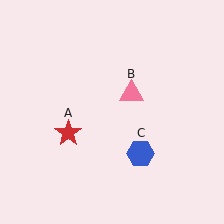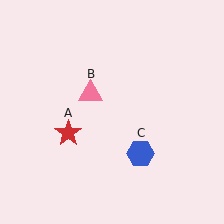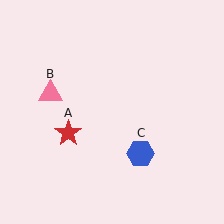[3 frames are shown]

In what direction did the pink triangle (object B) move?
The pink triangle (object B) moved left.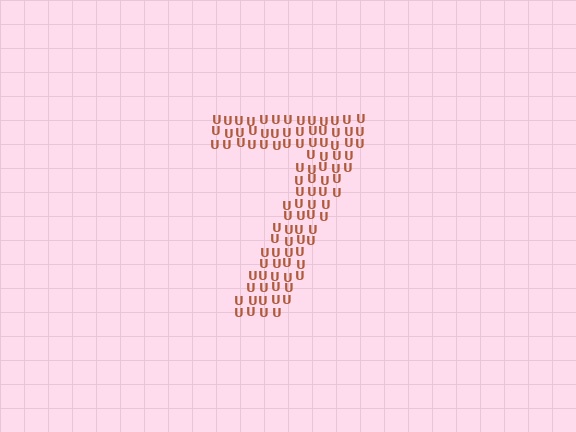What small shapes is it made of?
It is made of small letter U's.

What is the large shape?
The large shape is the digit 7.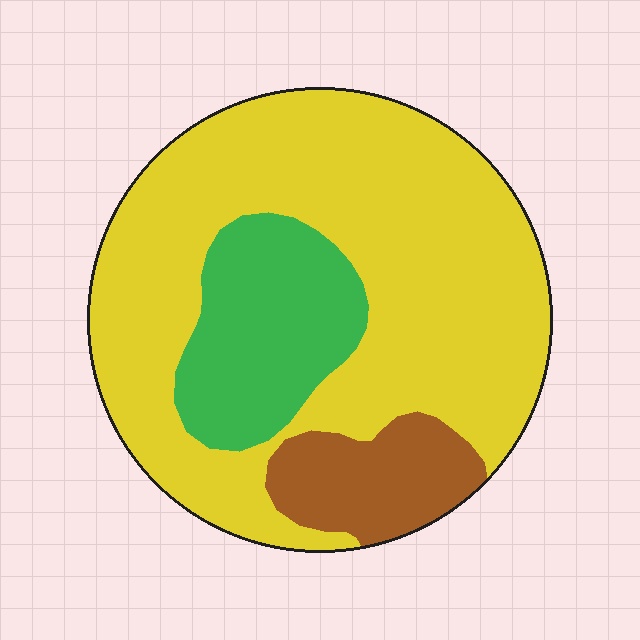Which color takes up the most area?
Yellow, at roughly 70%.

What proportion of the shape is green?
Green takes up about one fifth (1/5) of the shape.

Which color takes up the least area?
Brown, at roughly 10%.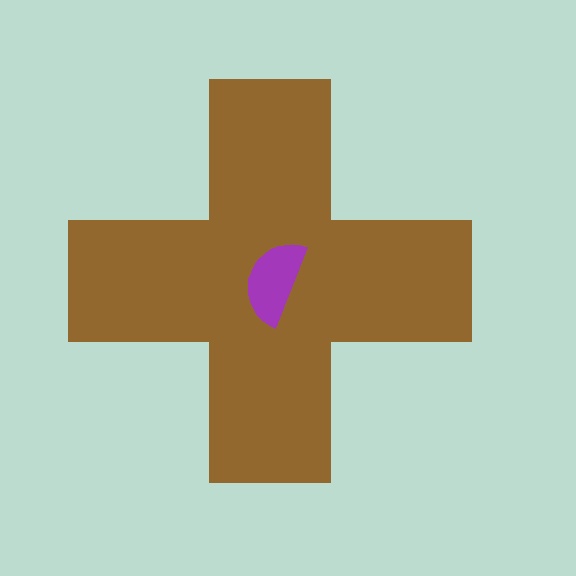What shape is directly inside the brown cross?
The purple semicircle.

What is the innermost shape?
The purple semicircle.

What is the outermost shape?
The brown cross.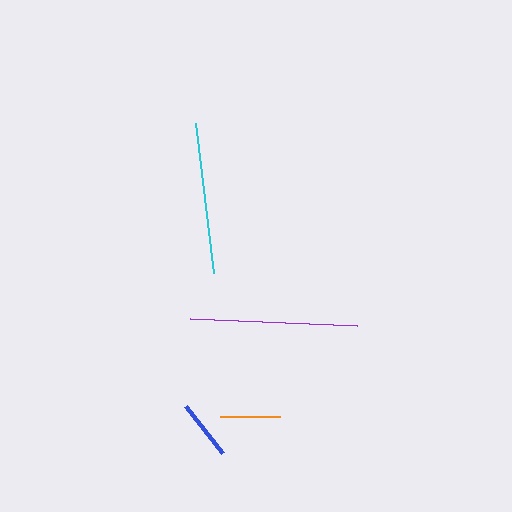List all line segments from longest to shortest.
From longest to shortest: purple, cyan, blue, orange.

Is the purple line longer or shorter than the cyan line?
The purple line is longer than the cyan line.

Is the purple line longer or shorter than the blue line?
The purple line is longer than the blue line.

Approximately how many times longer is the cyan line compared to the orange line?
The cyan line is approximately 2.5 times the length of the orange line.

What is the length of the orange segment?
The orange segment is approximately 60 pixels long.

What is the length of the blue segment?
The blue segment is approximately 61 pixels long.